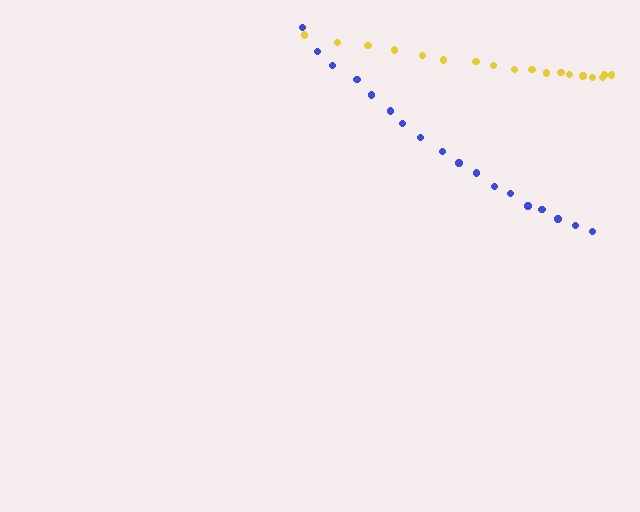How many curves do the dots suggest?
There are 2 distinct paths.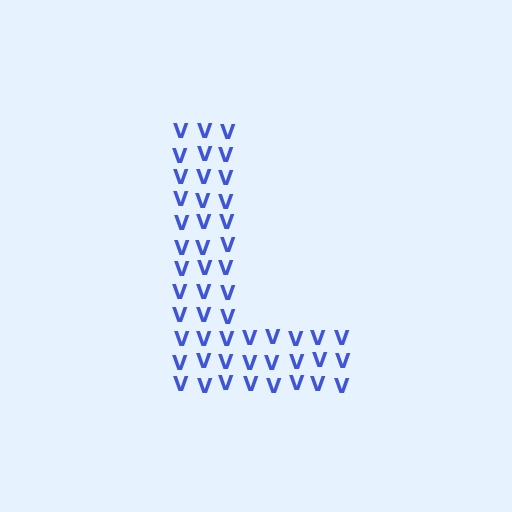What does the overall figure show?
The overall figure shows the letter L.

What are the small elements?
The small elements are letter V's.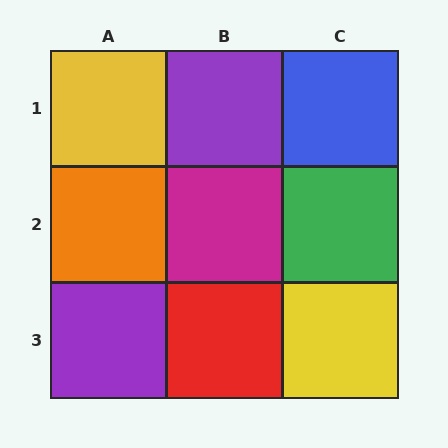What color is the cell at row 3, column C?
Yellow.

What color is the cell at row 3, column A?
Purple.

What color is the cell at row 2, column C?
Green.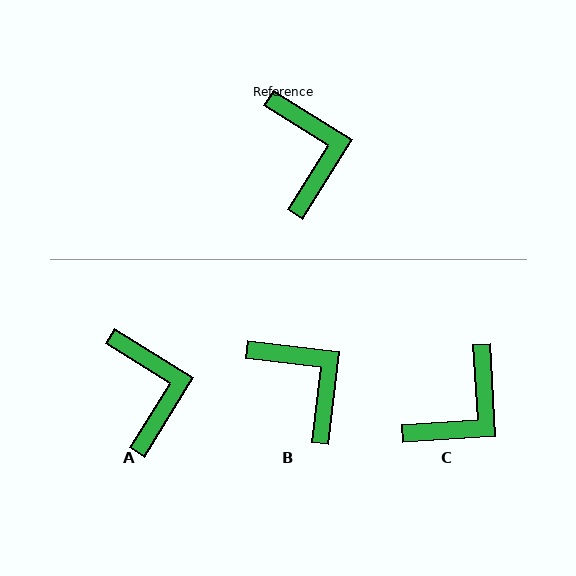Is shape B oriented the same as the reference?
No, it is off by about 25 degrees.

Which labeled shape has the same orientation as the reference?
A.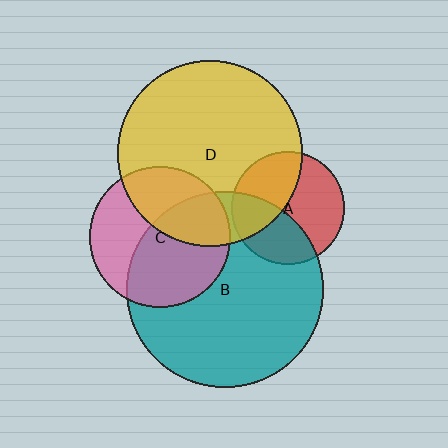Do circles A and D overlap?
Yes.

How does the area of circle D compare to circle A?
Approximately 2.7 times.